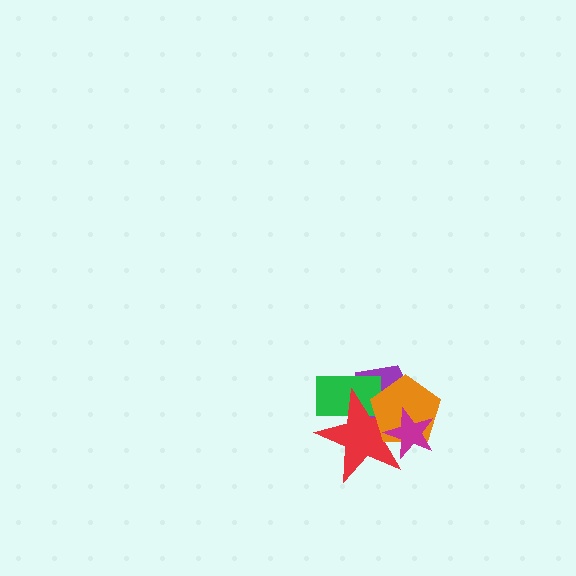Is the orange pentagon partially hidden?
Yes, it is partially covered by another shape.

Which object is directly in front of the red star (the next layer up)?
The orange pentagon is directly in front of the red star.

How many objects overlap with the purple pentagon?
4 objects overlap with the purple pentagon.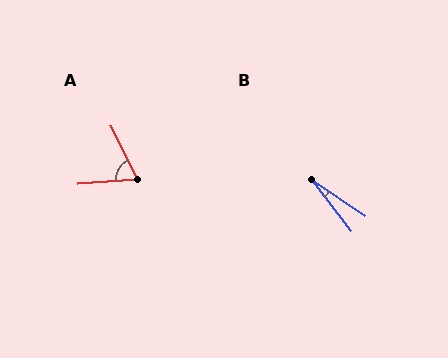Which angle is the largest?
A, at approximately 69 degrees.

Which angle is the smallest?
B, at approximately 18 degrees.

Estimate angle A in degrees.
Approximately 69 degrees.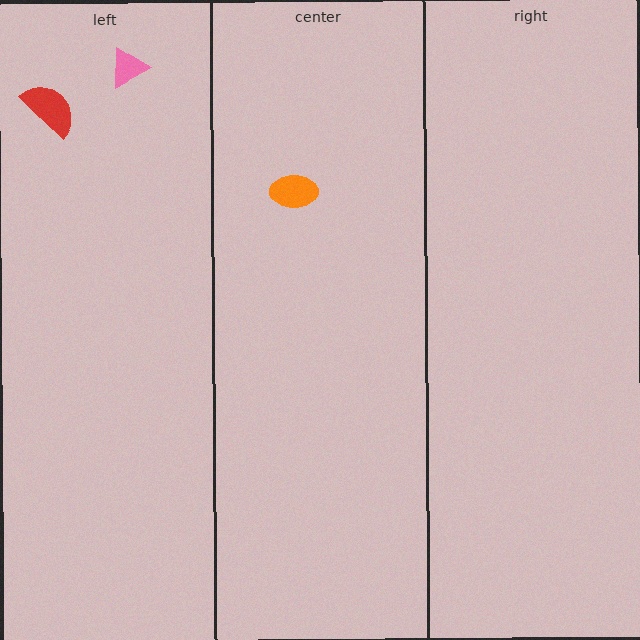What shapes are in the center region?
The orange ellipse.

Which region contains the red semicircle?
The left region.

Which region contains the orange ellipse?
The center region.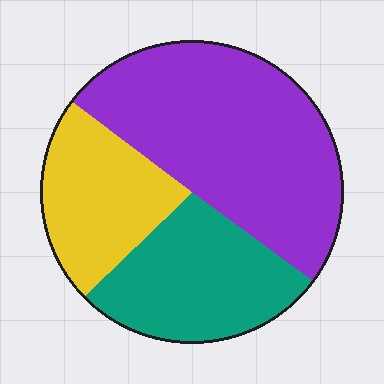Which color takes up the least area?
Yellow, at roughly 25%.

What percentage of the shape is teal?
Teal covers around 30% of the shape.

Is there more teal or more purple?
Purple.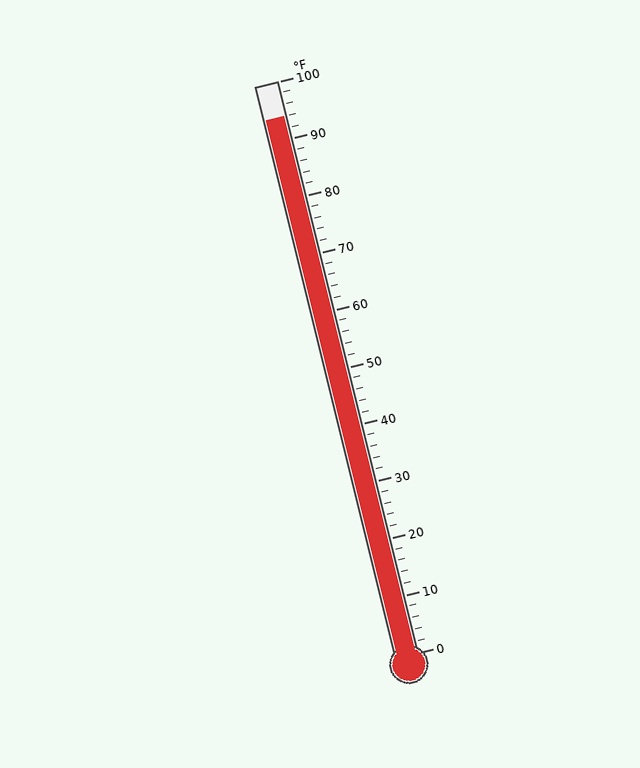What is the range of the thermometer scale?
The thermometer scale ranges from 0°F to 100°F.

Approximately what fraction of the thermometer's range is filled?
The thermometer is filled to approximately 95% of its range.